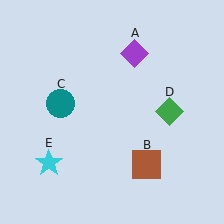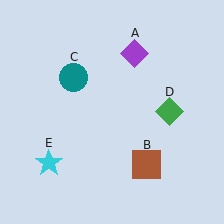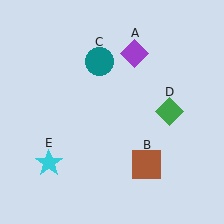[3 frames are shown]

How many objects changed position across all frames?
1 object changed position: teal circle (object C).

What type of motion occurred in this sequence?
The teal circle (object C) rotated clockwise around the center of the scene.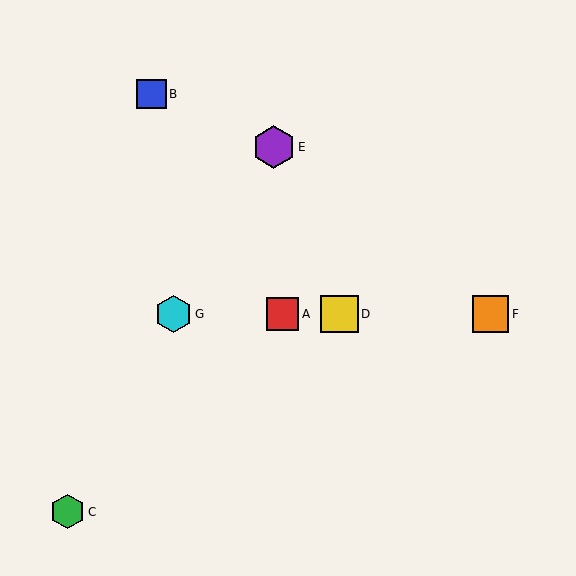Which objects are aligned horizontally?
Objects A, D, F, G are aligned horizontally.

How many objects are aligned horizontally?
4 objects (A, D, F, G) are aligned horizontally.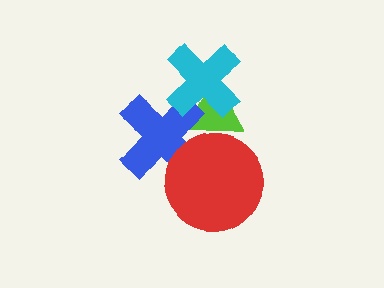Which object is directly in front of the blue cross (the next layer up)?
The red circle is directly in front of the blue cross.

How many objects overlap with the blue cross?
3 objects overlap with the blue cross.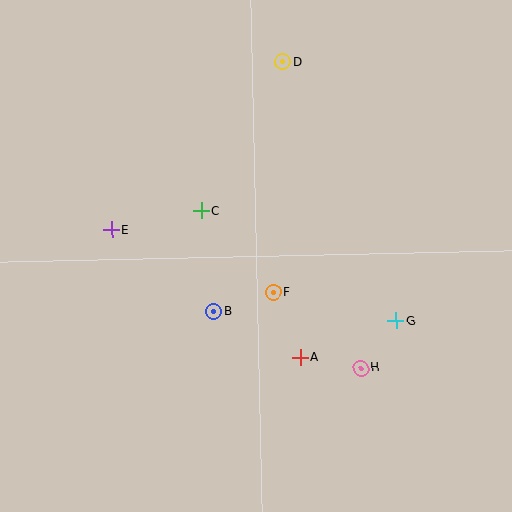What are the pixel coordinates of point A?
Point A is at (301, 357).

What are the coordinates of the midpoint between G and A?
The midpoint between G and A is at (348, 339).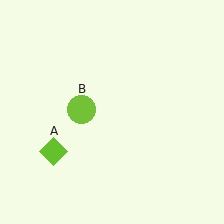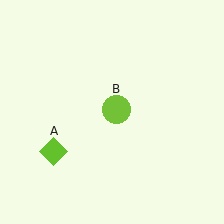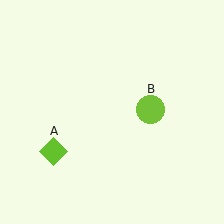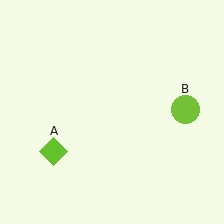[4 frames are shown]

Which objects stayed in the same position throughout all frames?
Lime diamond (object A) remained stationary.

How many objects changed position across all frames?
1 object changed position: lime circle (object B).